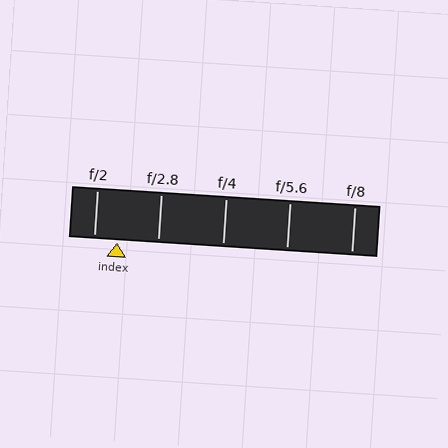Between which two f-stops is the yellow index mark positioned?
The index mark is between f/2 and f/2.8.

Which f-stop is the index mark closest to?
The index mark is closest to f/2.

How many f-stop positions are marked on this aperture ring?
There are 5 f-stop positions marked.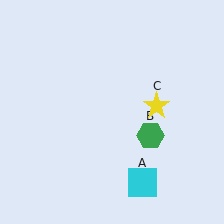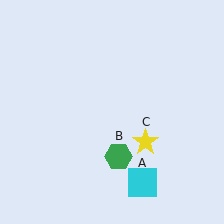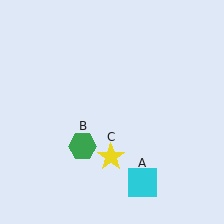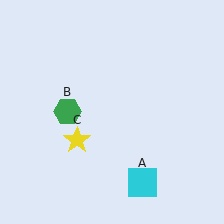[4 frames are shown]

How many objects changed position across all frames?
2 objects changed position: green hexagon (object B), yellow star (object C).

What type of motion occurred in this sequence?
The green hexagon (object B), yellow star (object C) rotated clockwise around the center of the scene.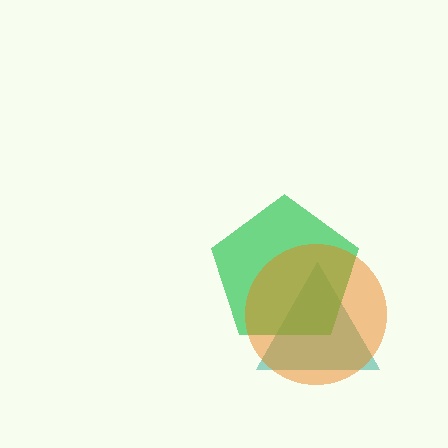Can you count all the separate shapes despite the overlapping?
Yes, there are 3 separate shapes.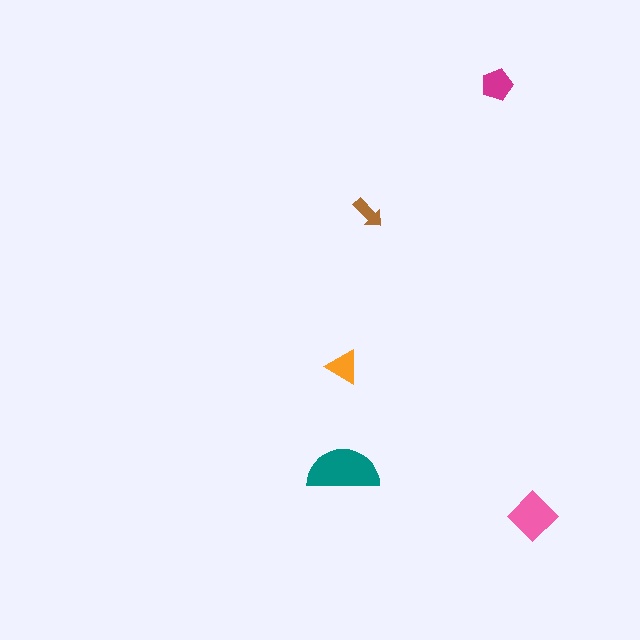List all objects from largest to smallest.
The teal semicircle, the pink diamond, the magenta pentagon, the orange triangle, the brown arrow.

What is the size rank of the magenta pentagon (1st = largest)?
3rd.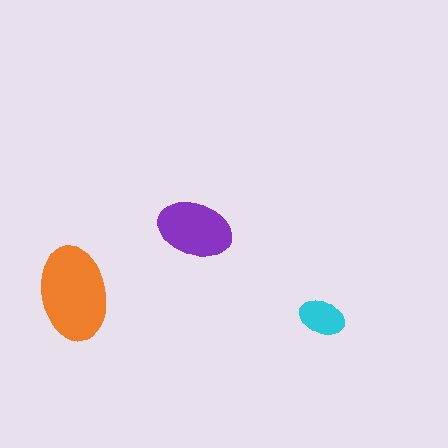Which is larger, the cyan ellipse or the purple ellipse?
The purple one.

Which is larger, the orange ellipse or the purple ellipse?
The orange one.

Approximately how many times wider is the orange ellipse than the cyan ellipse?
About 2 times wider.